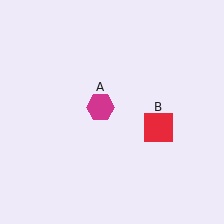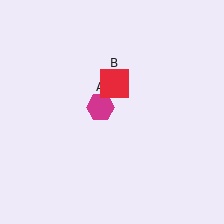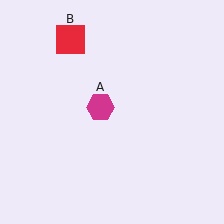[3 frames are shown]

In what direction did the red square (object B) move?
The red square (object B) moved up and to the left.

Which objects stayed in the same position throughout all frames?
Magenta hexagon (object A) remained stationary.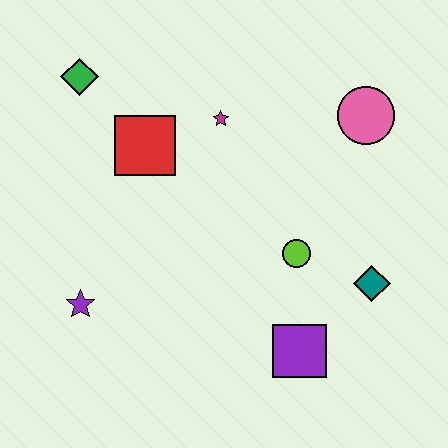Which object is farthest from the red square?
The teal diamond is farthest from the red square.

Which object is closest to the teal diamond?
The lime circle is closest to the teal diamond.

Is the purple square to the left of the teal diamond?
Yes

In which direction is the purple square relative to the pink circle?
The purple square is below the pink circle.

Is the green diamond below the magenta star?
No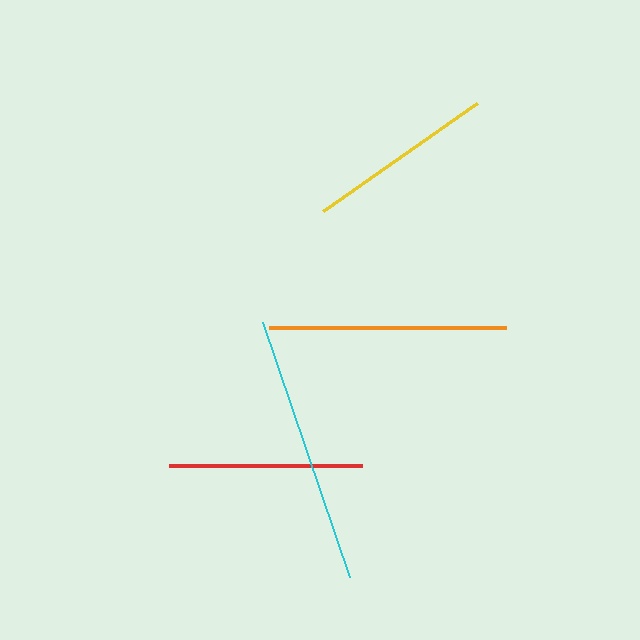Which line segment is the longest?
The cyan line is the longest at approximately 269 pixels.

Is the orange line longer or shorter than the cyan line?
The cyan line is longer than the orange line.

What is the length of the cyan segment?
The cyan segment is approximately 269 pixels long.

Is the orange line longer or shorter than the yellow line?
The orange line is longer than the yellow line.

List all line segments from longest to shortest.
From longest to shortest: cyan, orange, red, yellow.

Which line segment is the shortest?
The yellow line is the shortest at approximately 188 pixels.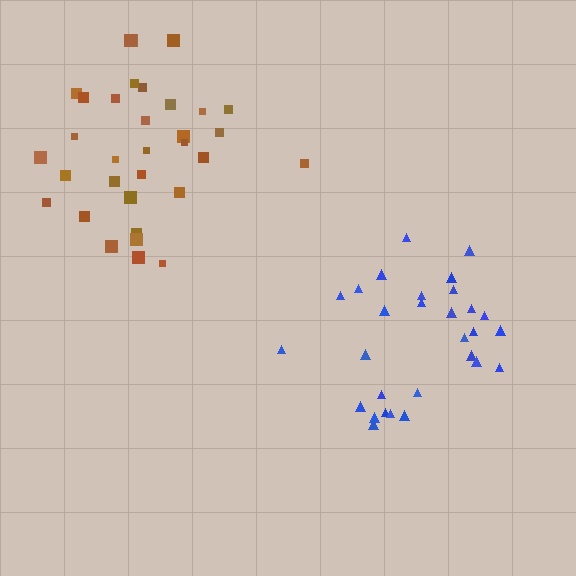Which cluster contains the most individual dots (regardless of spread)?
Brown (33).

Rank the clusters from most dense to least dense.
blue, brown.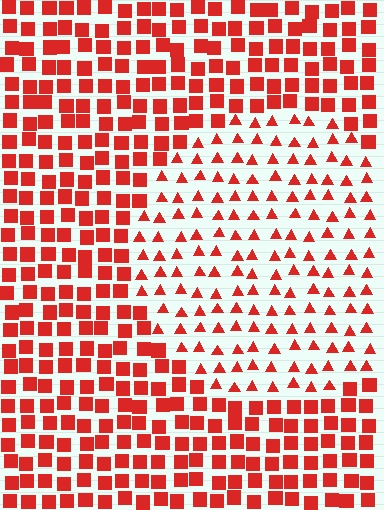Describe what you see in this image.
The image is filled with small red elements arranged in a uniform grid. A circle-shaped region contains triangles, while the surrounding area contains squares. The boundary is defined purely by the change in element shape.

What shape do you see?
I see a circle.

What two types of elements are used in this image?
The image uses triangles inside the circle region and squares outside it.